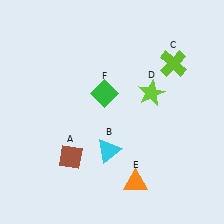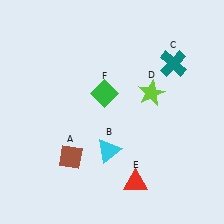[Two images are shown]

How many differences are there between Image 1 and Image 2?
There are 2 differences between the two images.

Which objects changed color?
C changed from lime to teal. E changed from orange to red.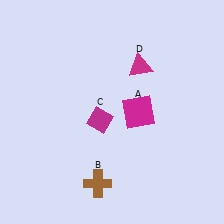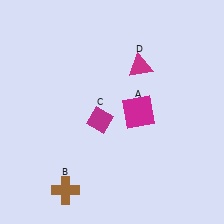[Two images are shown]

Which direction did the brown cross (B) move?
The brown cross (B) moved left.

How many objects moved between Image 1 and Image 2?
1 object moved between the two images.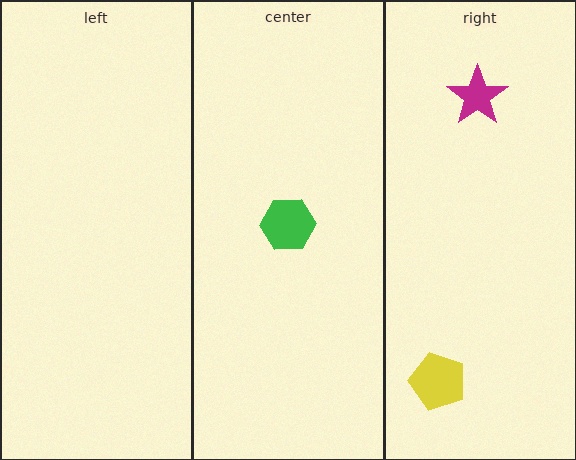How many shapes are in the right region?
2.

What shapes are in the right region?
The magenta star, the yellow pentagon.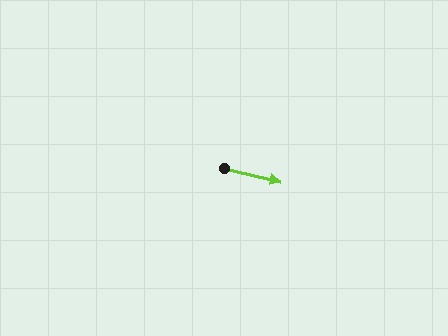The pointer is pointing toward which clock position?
Roughly 3 o'clock.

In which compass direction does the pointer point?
East.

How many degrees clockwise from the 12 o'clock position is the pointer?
Approximately 103 degrees.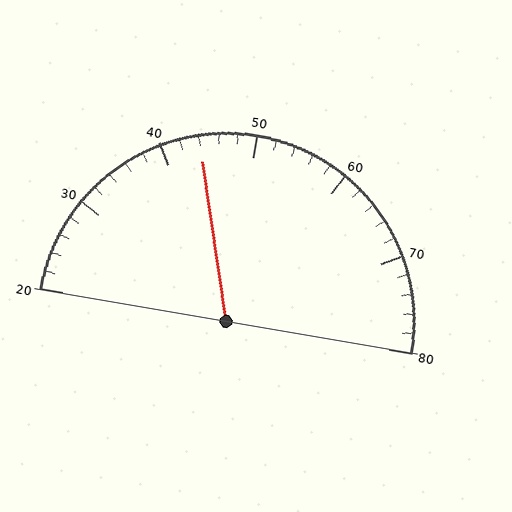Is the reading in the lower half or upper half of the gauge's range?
The reading is in the lower half of the range (20 to 80).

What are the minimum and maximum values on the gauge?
The gauge ranges from 20 to 80.